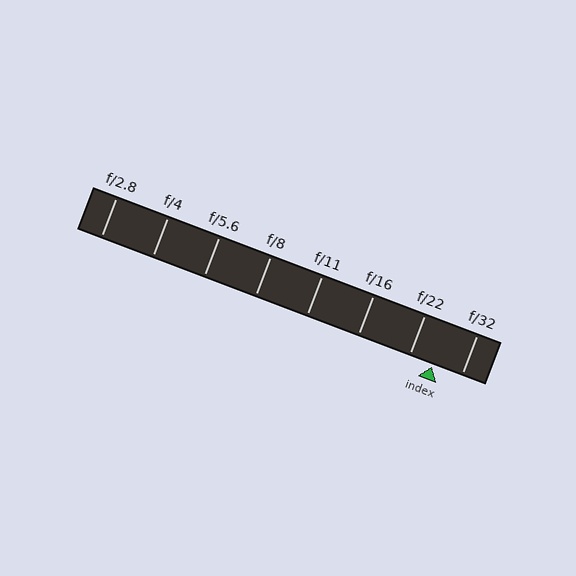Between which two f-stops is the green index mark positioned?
The index mark is between f/22 and f/32.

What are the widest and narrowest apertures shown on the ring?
The widest aperture shown is f/2.8 and the narrowest is f/32.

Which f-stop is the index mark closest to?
The index mark is closest to f/22.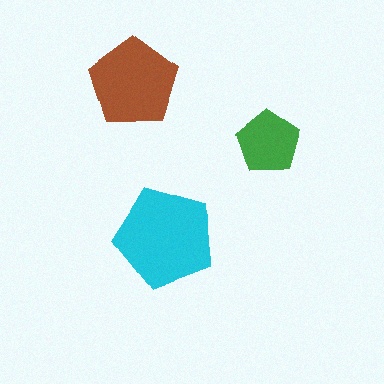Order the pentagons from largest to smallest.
the cyan one, the brown one, the green one.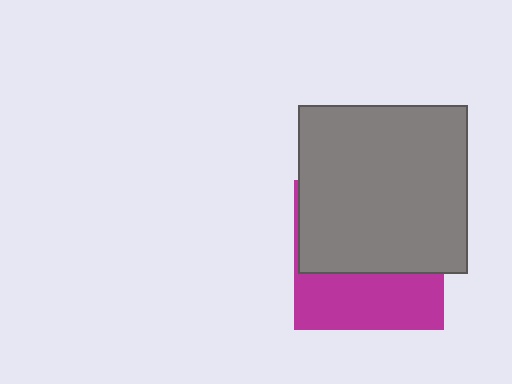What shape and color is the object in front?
The object in front is a gray square.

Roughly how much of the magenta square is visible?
A small part of it is visible (roughly 39%).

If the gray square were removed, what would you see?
You would see the complete magenta square.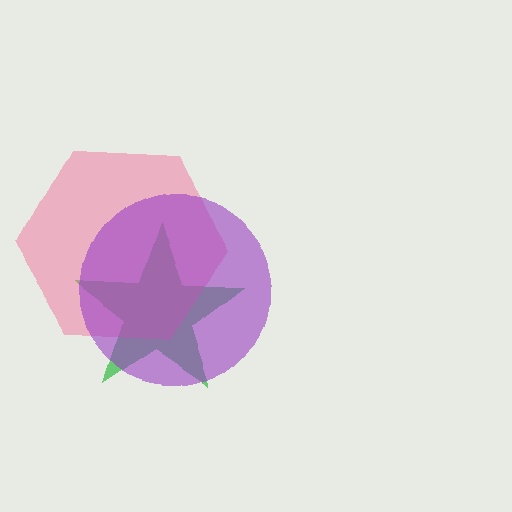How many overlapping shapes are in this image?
There are 3 overlapping shapes in the image.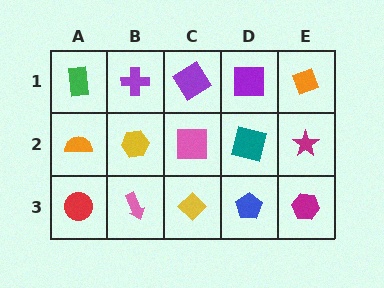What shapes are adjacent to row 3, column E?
A magenta star (row 2, column E), a blue pentagon (row 3, column D).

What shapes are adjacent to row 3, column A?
An orange semicircle (row 2, column A), a pink arrow (row 3, column B).